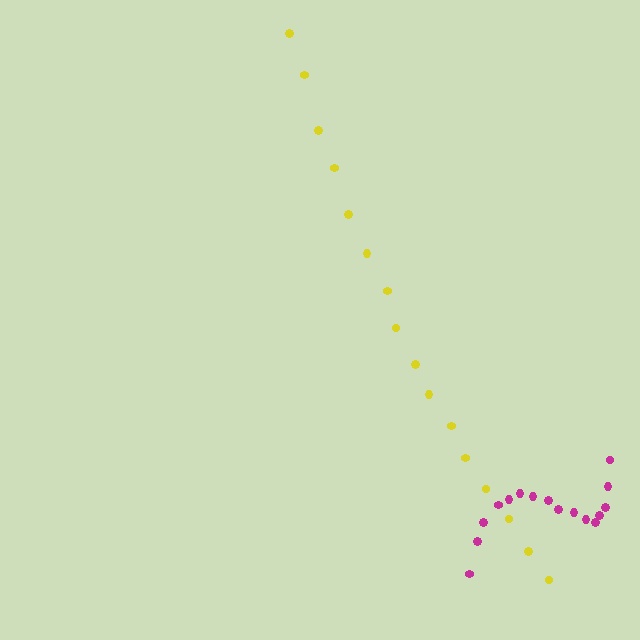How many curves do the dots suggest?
There are 2 distinct paths.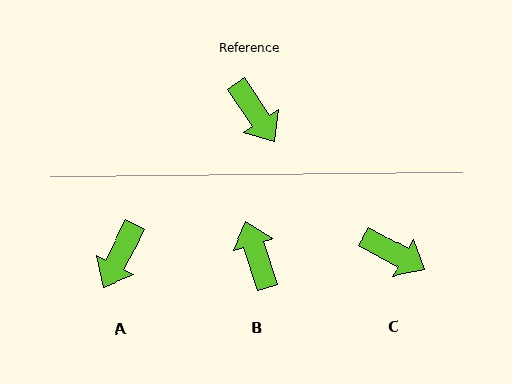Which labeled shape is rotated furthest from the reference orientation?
B, about 164 degrees away.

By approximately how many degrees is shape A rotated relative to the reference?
Approximately 62 degrees clockwise.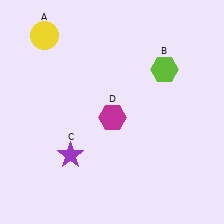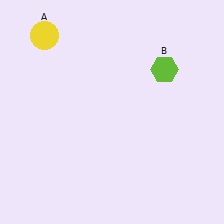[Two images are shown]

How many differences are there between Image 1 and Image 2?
There are 2 differences between the two images.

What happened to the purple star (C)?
The purple star (C) was removed in Image 2. It was in the bottom-left area of Image 1.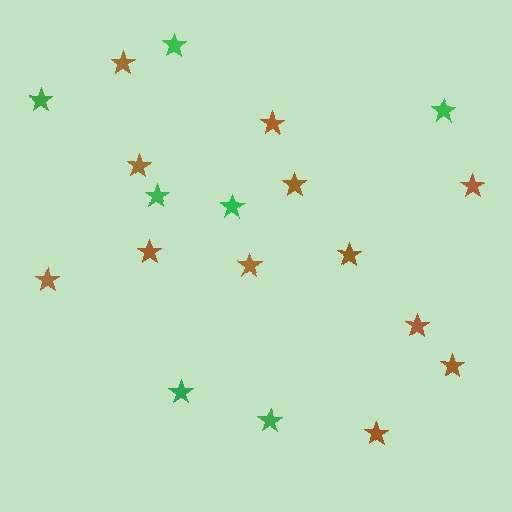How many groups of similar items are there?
There are 2 groups: one group of brown stars (12) and one group of green stars (7).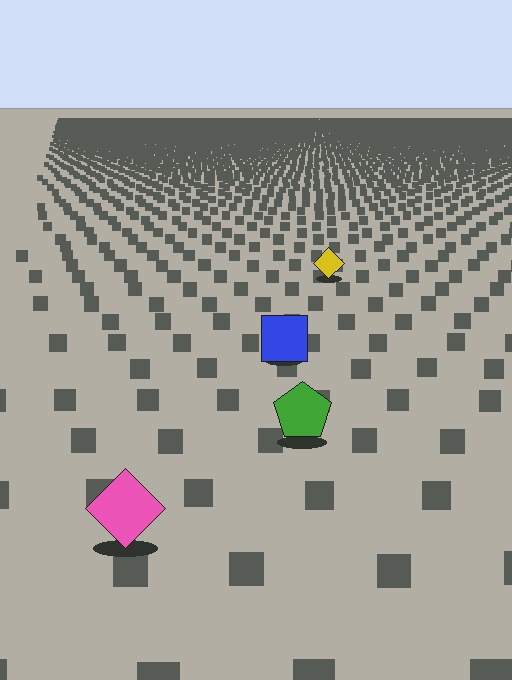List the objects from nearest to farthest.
From nearest to farthest: the pink diamond, the green pentagon, the blue square, the yellow diamond.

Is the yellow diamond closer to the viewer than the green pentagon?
No. The green pentagon is closer — you can tell from the texture gradient: the ground texture is coarser near it.